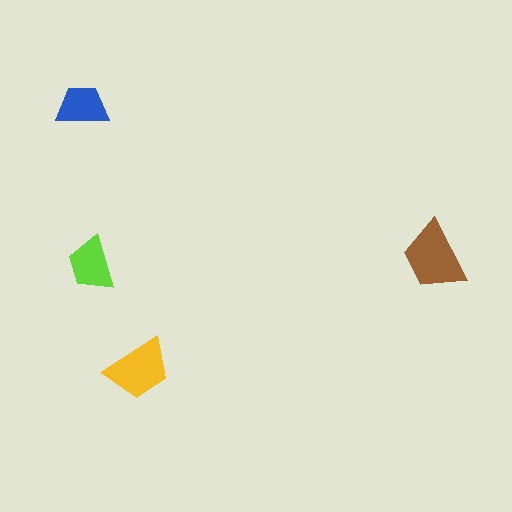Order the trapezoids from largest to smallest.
the brown one, the yellow one, the lime one, the blue one.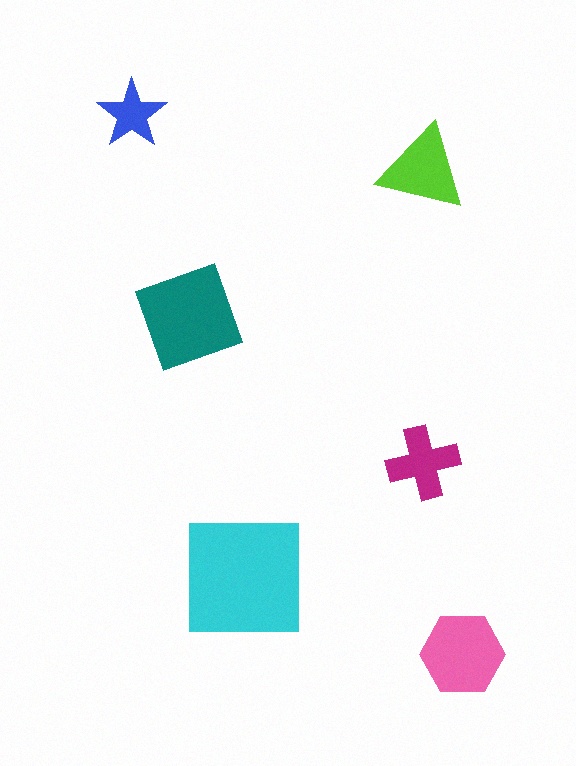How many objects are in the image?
There are 6 objects in the image.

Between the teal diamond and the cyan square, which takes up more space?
The cyan square.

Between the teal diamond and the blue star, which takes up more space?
The teal diamond.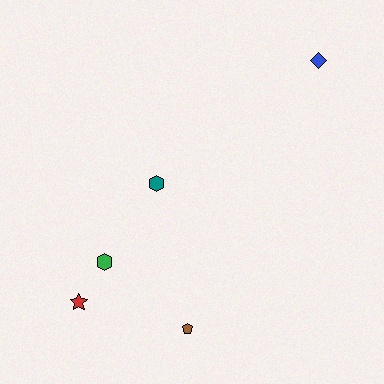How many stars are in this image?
There is 1 star.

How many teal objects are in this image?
There is 1 teal object.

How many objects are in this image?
There are 5 objects.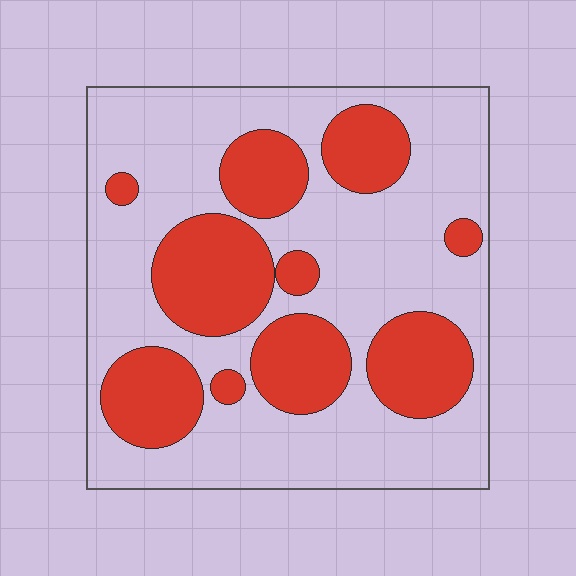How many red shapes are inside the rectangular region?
10.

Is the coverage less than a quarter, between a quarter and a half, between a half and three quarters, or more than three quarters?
Between a quarter and a half.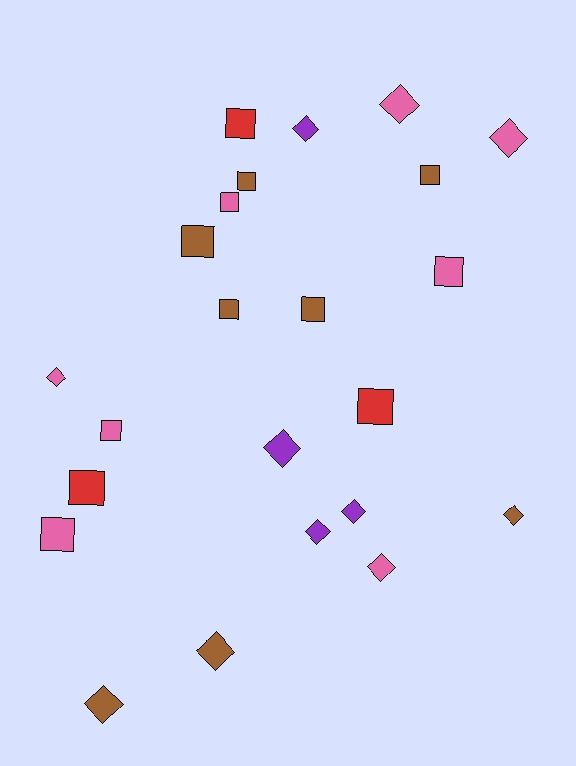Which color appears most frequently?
Pink, with 8 objects.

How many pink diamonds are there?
There are 4 pink diamonds.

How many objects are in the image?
There are 23 objects.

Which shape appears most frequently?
Square, with 12 objects.